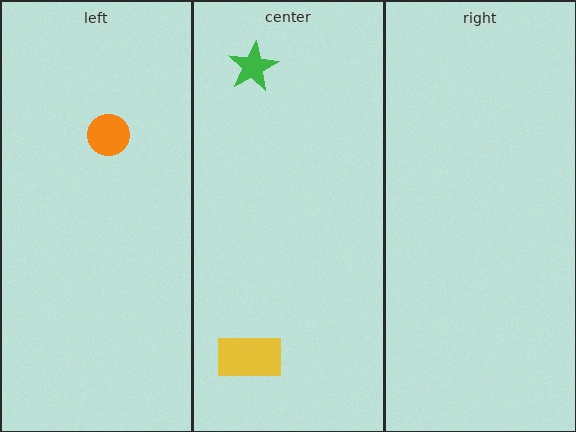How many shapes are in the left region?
1.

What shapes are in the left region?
The orange circle.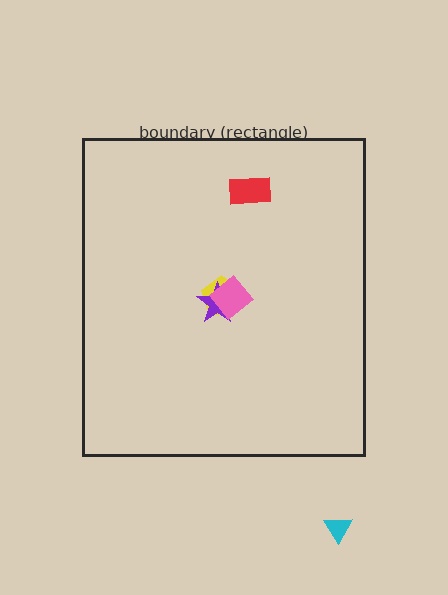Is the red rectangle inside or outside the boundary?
Inside.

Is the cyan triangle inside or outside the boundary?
Outside.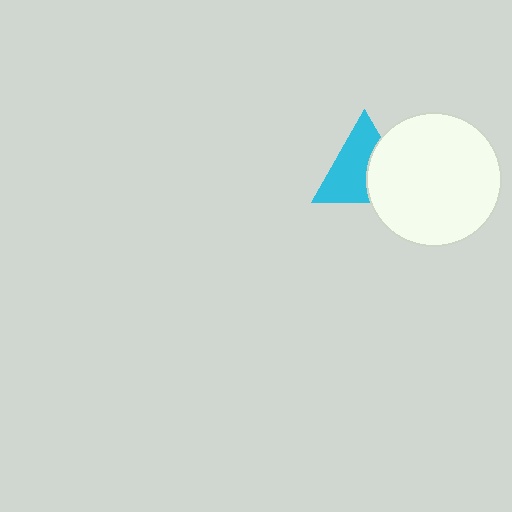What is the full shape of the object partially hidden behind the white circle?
The partially hidden object is a cyan triangle.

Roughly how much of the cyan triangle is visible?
About half of it is visible (roughly 61%).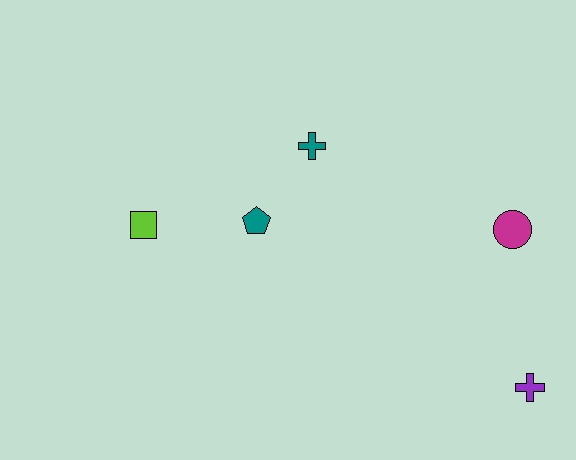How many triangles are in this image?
There are no triangles.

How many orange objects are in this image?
There are no orange objects.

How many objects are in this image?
There are 5 objects.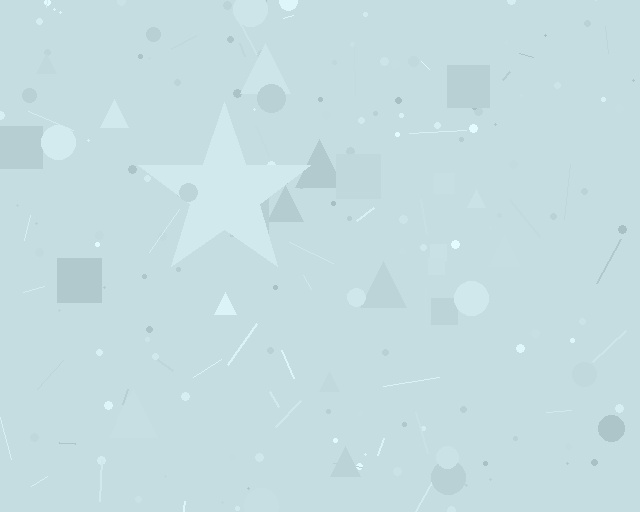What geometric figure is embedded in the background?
A star is embedded in the background.